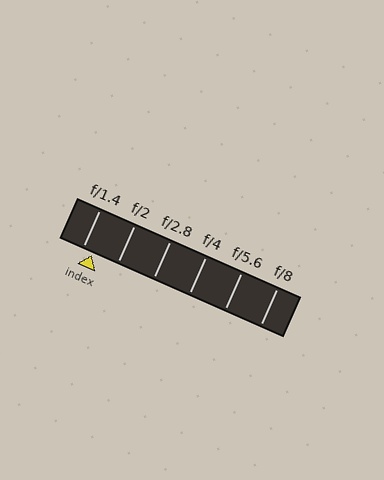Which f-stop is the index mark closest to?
The index mark is closest to f/1.4.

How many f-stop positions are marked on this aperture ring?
There are 6 f-stop positions marked.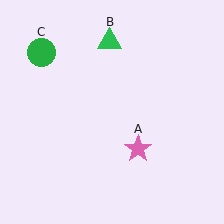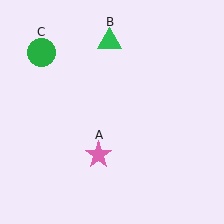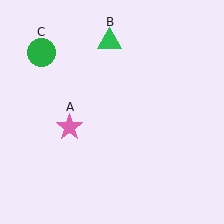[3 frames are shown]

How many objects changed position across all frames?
1 object changed position: pink star (object A).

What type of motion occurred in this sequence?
The pink star (object A) rotated clockwise around the center of the scene.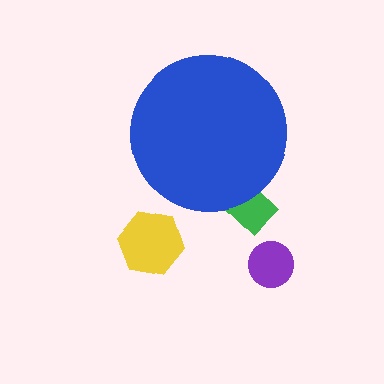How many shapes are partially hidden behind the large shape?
1 shape is partially hidden.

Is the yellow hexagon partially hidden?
No, the yellow hexagon is fully visible.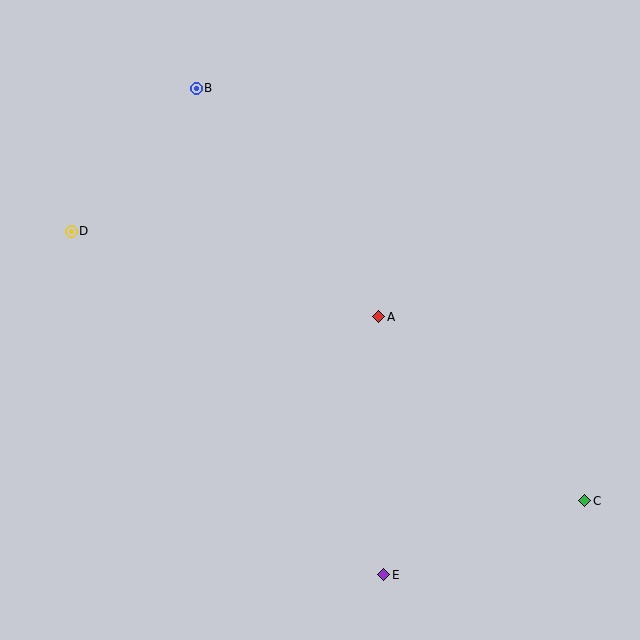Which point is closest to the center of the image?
Point A at (379, 317) is closest to the center.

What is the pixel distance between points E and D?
The distance between E and D is 464 pixels.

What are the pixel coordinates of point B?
Point B is at (196, 88).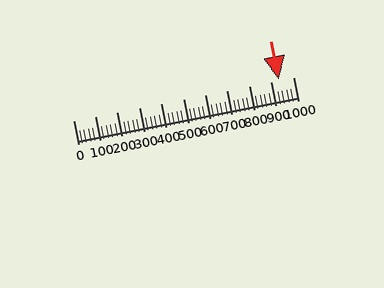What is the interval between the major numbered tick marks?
The major tick marks are spaced 100 units apart.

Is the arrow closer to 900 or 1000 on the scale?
The arrow is closer to 900.